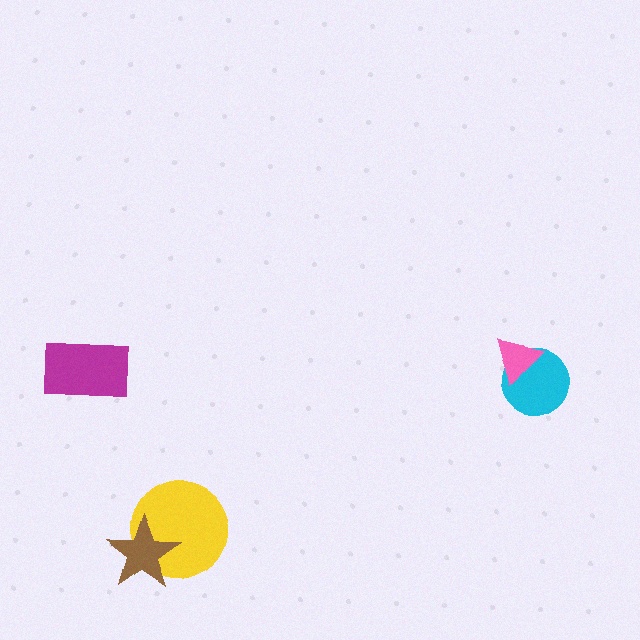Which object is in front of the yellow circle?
The brown star is in front of the yellow circle.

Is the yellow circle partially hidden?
Yes, it is partially covered by another shape.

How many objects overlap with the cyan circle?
1 object overlaps with the cyan circle.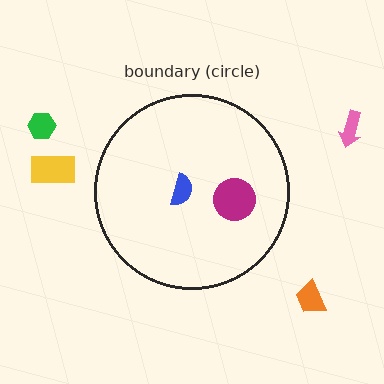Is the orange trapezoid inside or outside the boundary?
Outside.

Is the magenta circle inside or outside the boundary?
Inside.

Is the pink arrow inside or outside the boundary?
Outside.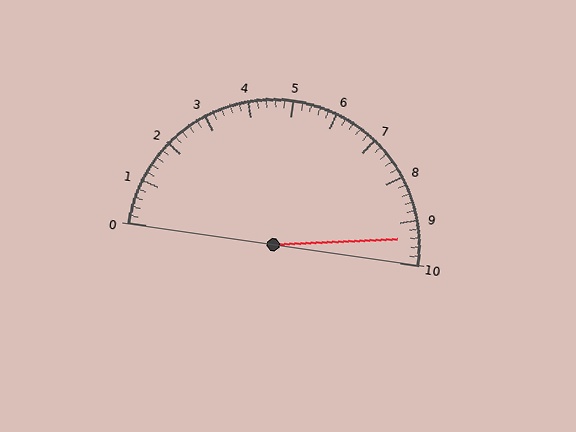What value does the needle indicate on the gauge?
The needle indicates approximately 9.4.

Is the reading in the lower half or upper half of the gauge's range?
The reading is in the upper half of the range (0 to 10).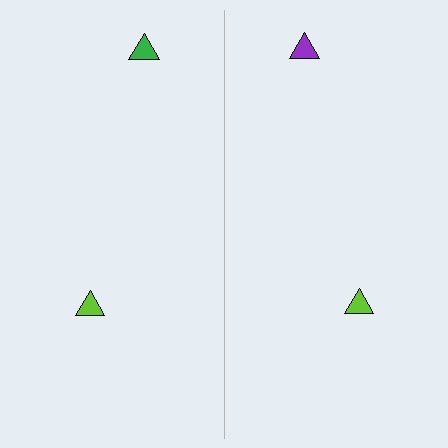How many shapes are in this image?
There are 4 shapes in this image.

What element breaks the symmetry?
The purple triangle on the right side breaks the symmetry — its mirror counterpart is green.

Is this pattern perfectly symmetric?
No, the pattern is not perfectly symmetric. The purple triangle on the right side breaks the symmetry — its mirror counterpart is green.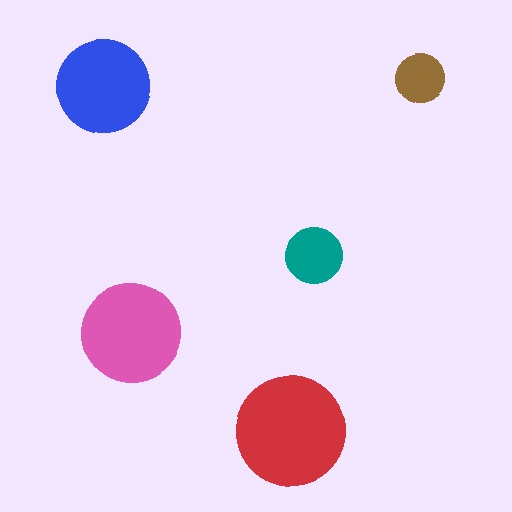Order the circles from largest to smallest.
the red one, the pink one, the blue one, the teal one, the brown one.